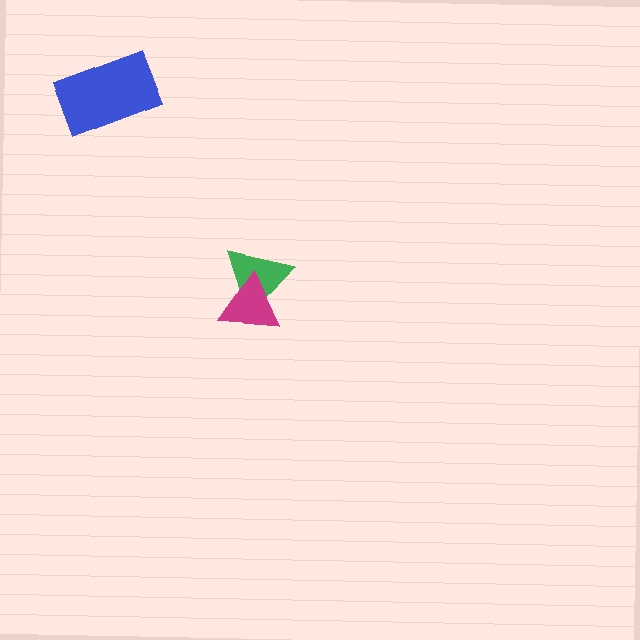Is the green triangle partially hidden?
Yes, it is partially covered by another shape.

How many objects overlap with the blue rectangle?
0 objects overlap with the blue rectangle.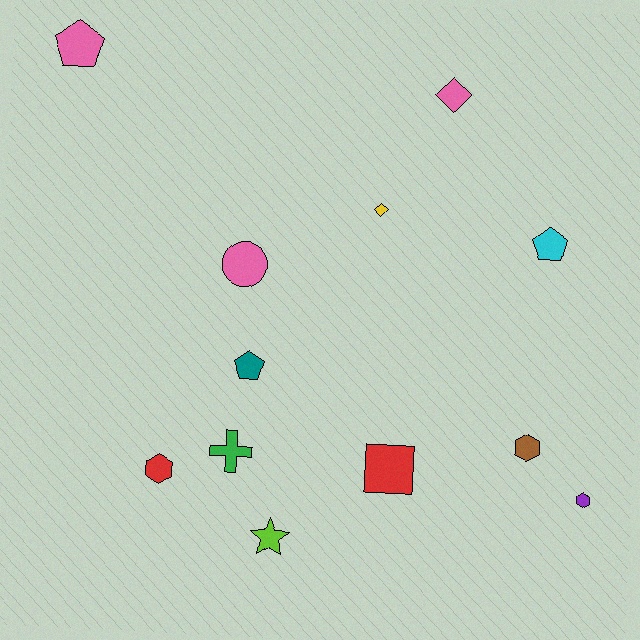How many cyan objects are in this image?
There is 1 cyan object.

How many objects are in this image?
There are 12 objects.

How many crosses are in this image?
There is 1 cross.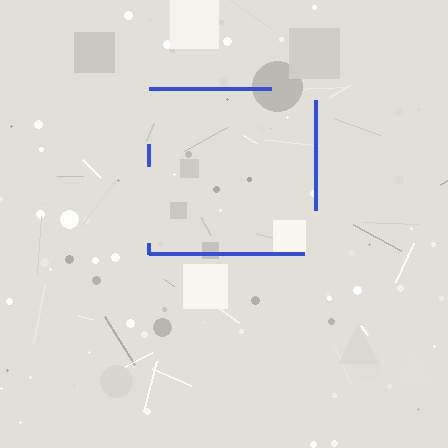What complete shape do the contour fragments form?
The contour fragments form a square.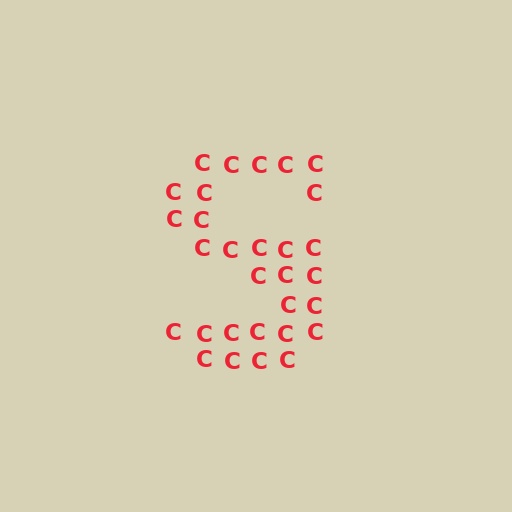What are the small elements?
The small elements are letter C's.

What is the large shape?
The large shape is the letter S.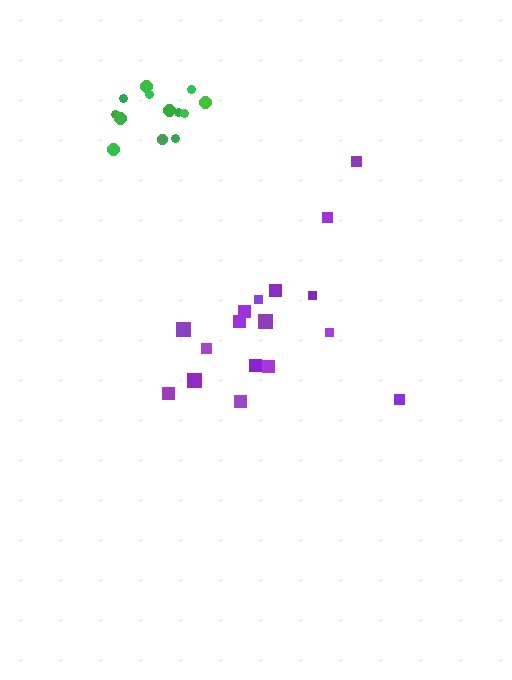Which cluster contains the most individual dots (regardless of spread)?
Purple (17).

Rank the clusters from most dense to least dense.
green, purple.